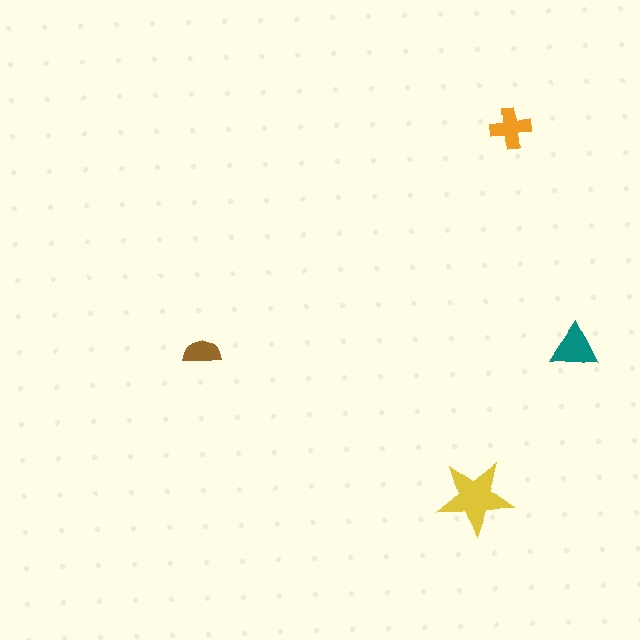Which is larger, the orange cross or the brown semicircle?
The orange cross.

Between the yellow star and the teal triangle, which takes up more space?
The yellow star.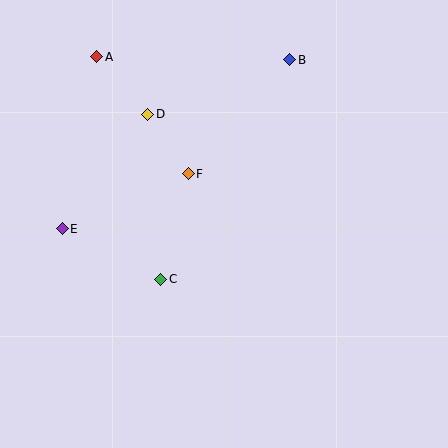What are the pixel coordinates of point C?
Point C is at (161, 279).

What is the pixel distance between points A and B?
The distance between A and B is 193 pixels.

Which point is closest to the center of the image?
Point F at (188, 174) is closest to the center.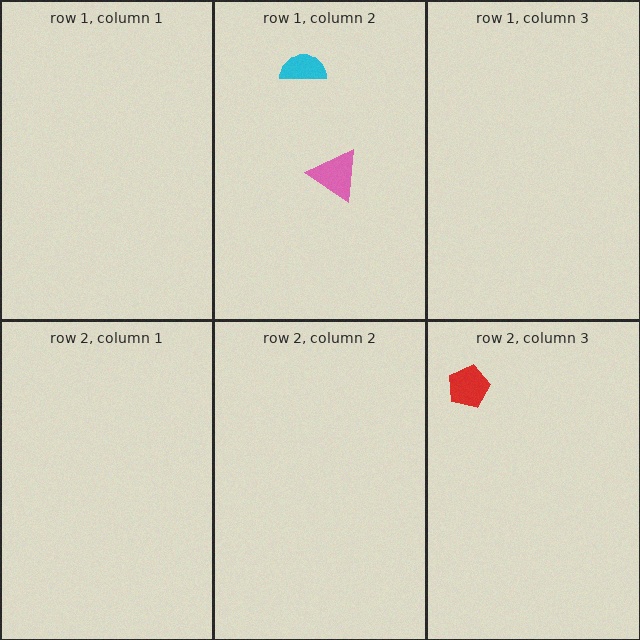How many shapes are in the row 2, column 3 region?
1.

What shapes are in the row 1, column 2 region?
The cyan semicircle, the pink triangle.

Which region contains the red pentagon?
The row 2, column 3 region.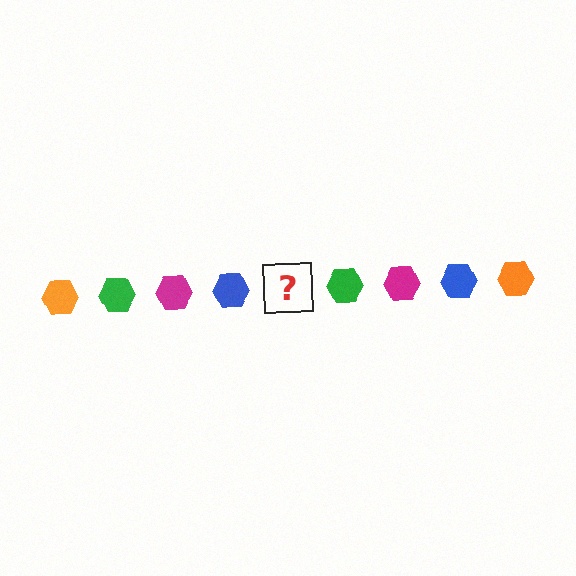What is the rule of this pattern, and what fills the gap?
The rule is that the pattern cycles through orange, green, magenta, blue hexagons. The gap should be filled with an orange hexagon.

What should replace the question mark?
The question mark should be replaced with an orange hexagon.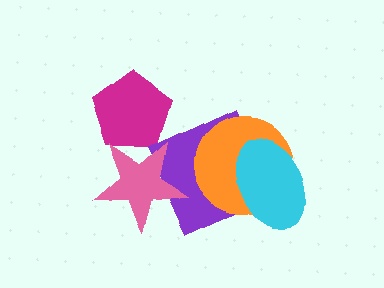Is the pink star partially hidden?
No, no other shape covers it.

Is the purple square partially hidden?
Yes, it is partially covered by another shape.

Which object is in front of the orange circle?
The cyan ellipse is in front of the orange circle.